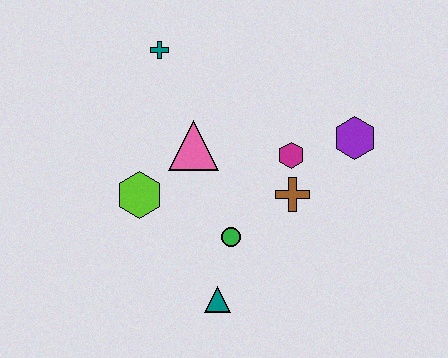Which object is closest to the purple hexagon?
The magenta hexagon is closest to the purple hexagon.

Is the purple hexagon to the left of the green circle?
No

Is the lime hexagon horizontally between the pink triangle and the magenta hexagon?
No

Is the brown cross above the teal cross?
No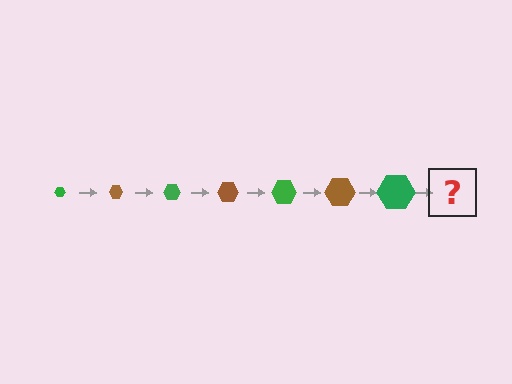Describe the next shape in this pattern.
It should be a brown hexagon, larger than the previous one.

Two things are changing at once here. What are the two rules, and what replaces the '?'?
The two rules are that the hexagon grows larger each step and the color cycles through green and brown. The '?' should be a brown hexagon, larger than the previous one.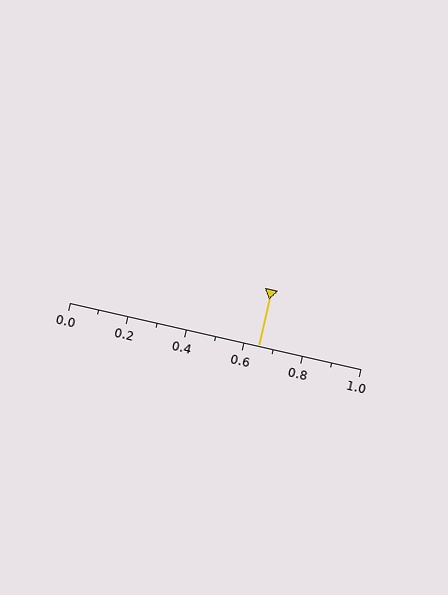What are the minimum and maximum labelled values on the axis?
The axis runs from 0.0 to 1.0.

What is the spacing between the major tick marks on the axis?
The major ticks are spaced 0.2 apart.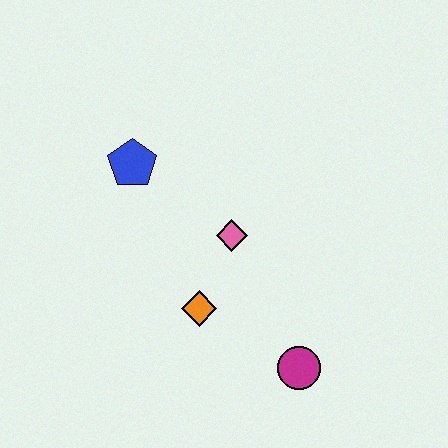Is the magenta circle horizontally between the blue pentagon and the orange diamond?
No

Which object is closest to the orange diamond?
The pink diamond is closest to the orange diamond.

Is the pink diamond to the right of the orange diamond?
Yes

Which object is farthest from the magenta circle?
The blue pentagon is farthest from the magenta circle.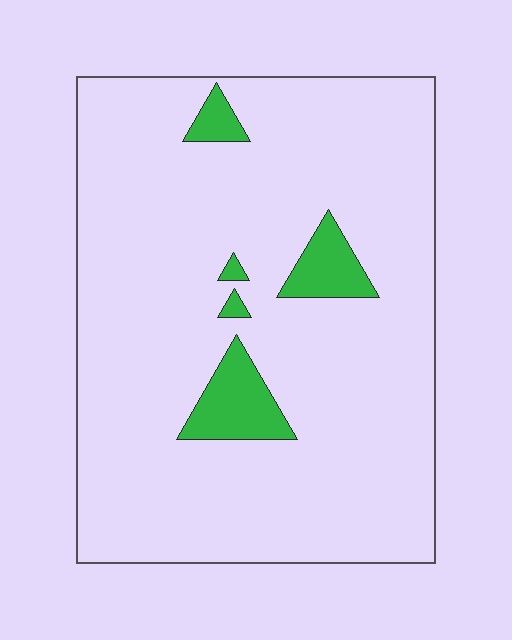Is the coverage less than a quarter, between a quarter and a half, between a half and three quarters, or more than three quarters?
Less than a quarter.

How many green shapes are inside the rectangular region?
5.